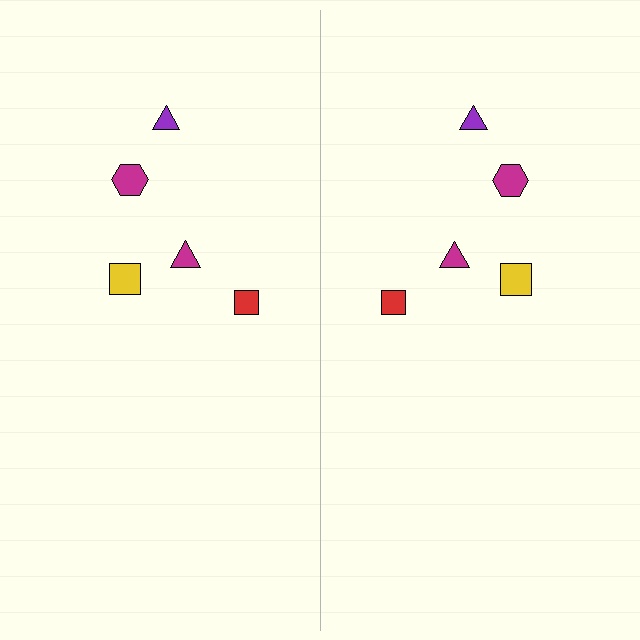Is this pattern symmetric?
Yes, this pattern has bilateral (reflection) symmetry.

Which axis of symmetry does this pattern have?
The pattern has a vertical axis of symmetry running through the center of the image.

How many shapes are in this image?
There are 10 shapes in this image.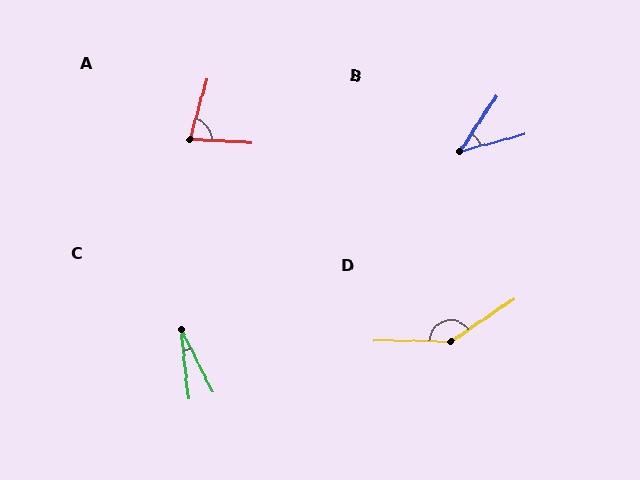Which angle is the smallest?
C, at approximately 20 degrees.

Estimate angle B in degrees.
Approximately 41 degrees.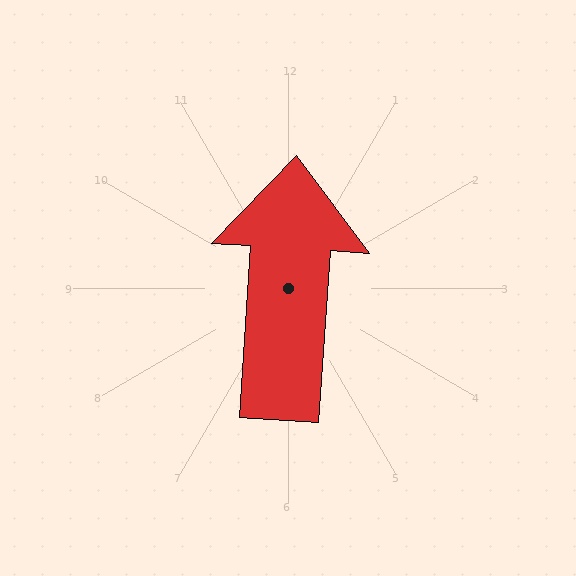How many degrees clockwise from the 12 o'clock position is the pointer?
Approximately 4 degrees.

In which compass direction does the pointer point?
North.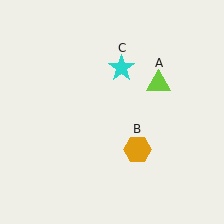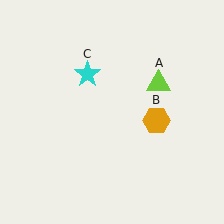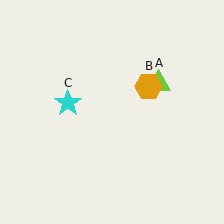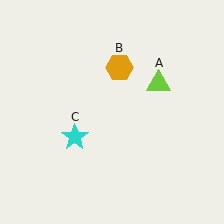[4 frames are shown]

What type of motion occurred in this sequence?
The orange hexagon (object B), cyan star (object C) rotated counterclockwise around the center of the scene.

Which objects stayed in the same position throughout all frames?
Lime triangle (object A) remained stationary.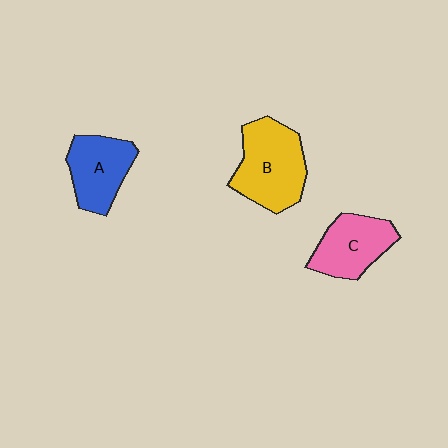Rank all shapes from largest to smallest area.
From largest to smallest: B (yellow), C (pink), A (blue).